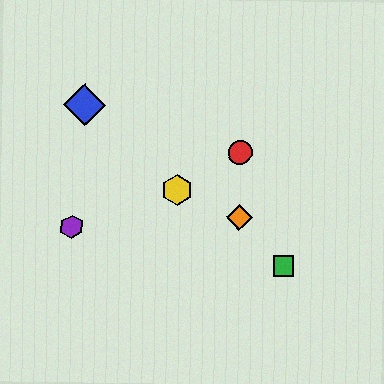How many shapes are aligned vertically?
2 shapes (the red circle, the orange diamond) are aligned vertically.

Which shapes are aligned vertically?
The red circle, the orange diamond are aligned vertically.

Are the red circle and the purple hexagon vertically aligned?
No, the red circle is at x≈240 and the purple hexagon is at x≈72.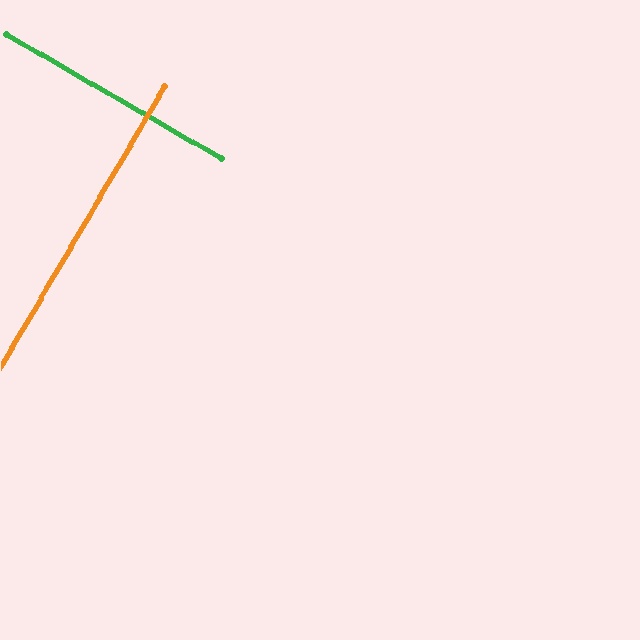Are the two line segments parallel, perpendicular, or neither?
Perpendicular — they meet at approximately 89°.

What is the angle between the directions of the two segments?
Approximately 89 degrees.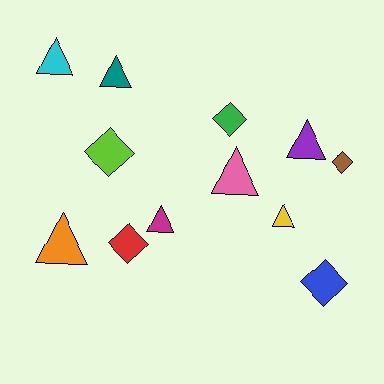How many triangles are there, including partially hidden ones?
There are 7 triangles.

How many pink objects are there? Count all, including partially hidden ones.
There is 1 pink object.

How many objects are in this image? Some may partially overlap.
There are 12 objects.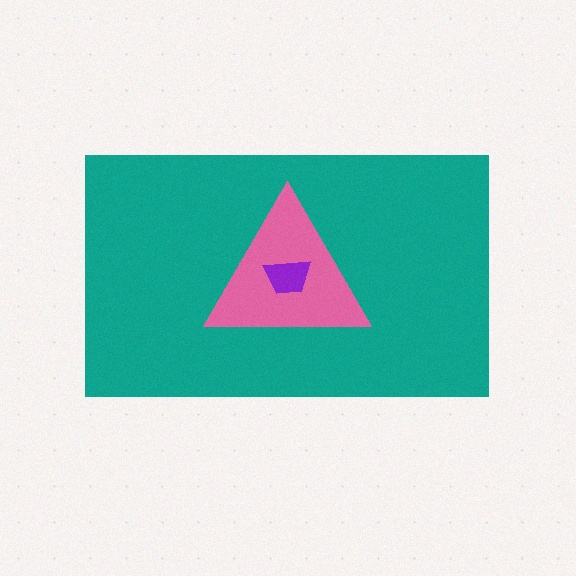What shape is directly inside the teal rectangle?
The pink triangle.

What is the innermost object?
The purple trapezoid.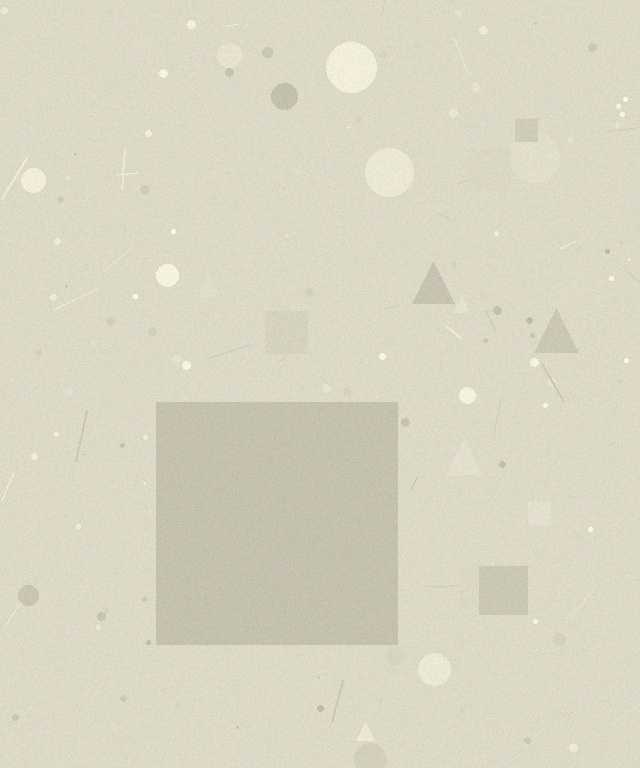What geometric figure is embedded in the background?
A square is embedded in the background.